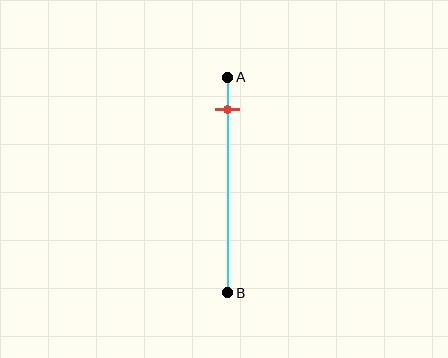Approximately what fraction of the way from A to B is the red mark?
The red mark is approximately 15% of the way from A to B.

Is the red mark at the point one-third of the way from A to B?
No, the mark is at about 15% from A, not at the 33% one-third point.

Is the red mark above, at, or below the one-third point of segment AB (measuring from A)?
The red mark is above the one-third point of segment AB.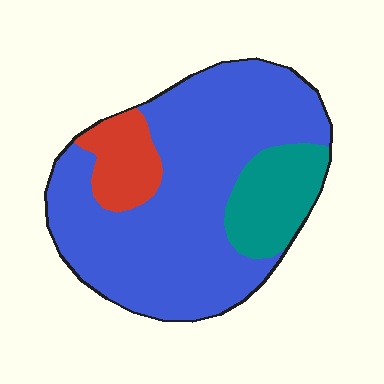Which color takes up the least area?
Red, at roughly 10%.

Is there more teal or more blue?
Blue.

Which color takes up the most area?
Blue, at roughly 75%.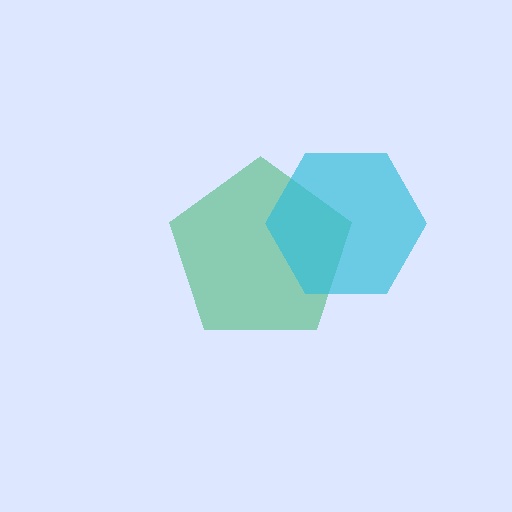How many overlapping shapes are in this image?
There are 2 overlapping shapes in the image.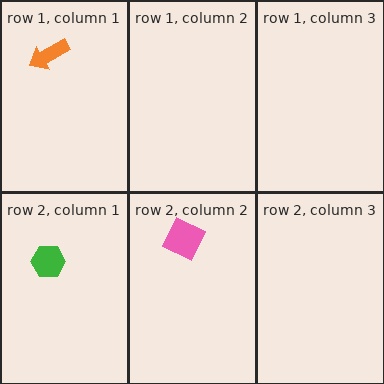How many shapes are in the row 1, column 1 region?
1.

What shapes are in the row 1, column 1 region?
The orange arrow.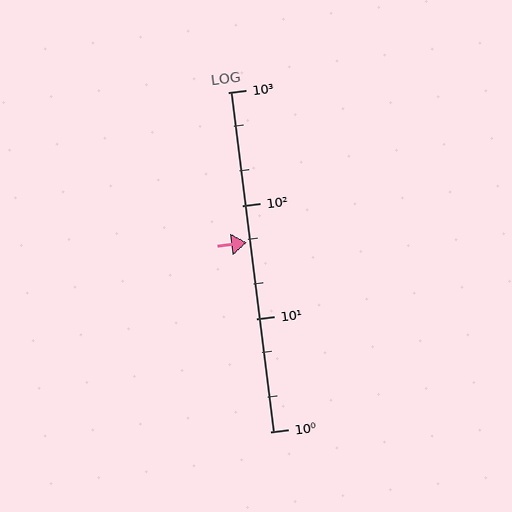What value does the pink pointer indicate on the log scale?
The pointer indicates approximately 47.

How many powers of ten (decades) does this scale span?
The scale spans 3 decades, from 1 to 1000.